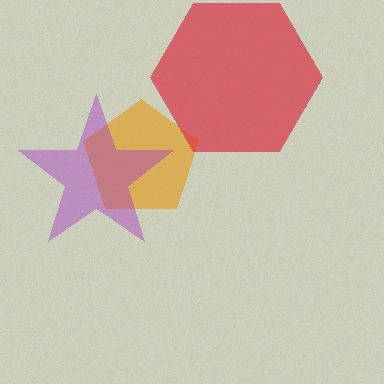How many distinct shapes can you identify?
There are 3 distinct shapes: an orange pentagon, a purple star, a red hexagon.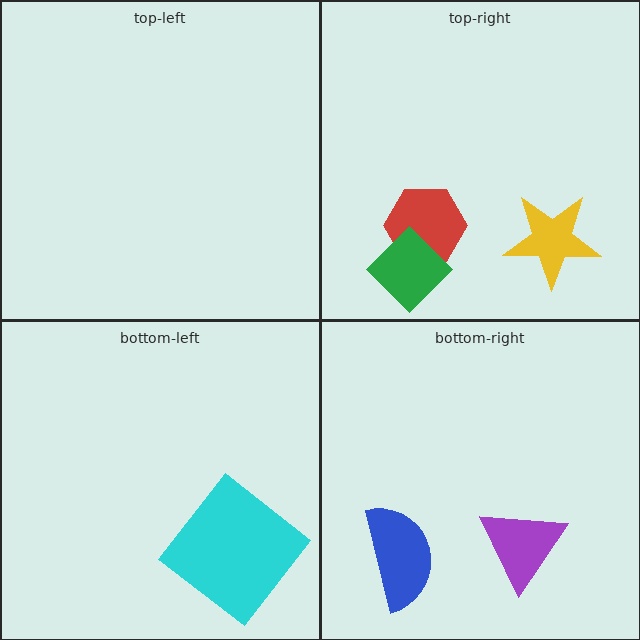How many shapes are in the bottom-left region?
1.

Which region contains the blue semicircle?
The bottom-right region.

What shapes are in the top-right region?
The red hexagon, the yellow star, the green diamond.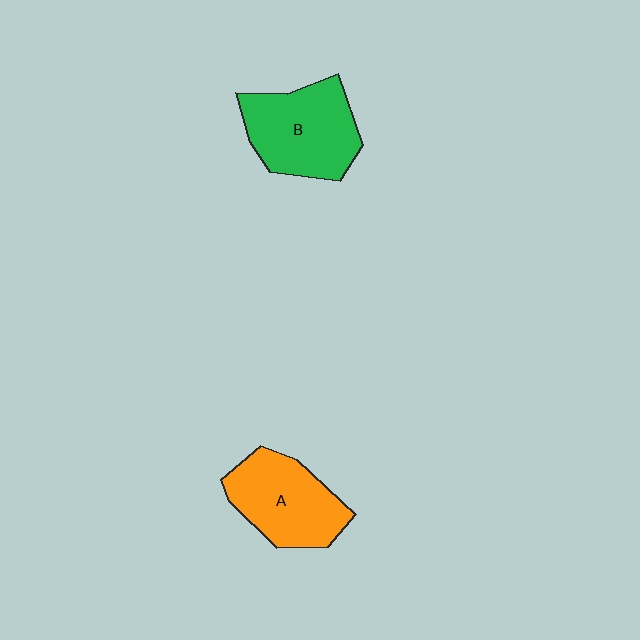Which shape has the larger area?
Shape B (green).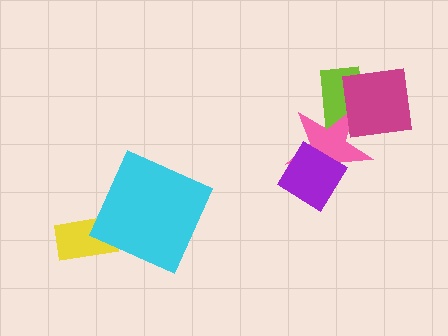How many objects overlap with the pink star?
3 objects overlap with the pink star.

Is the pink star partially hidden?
Yes, it is partially covered by another shape.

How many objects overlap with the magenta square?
2 objects overlap with the magenta square.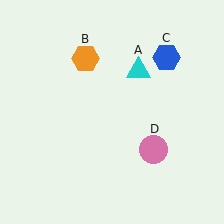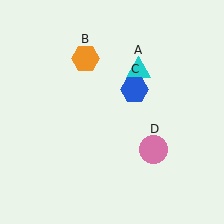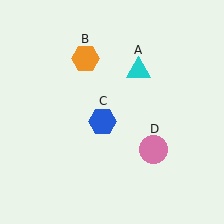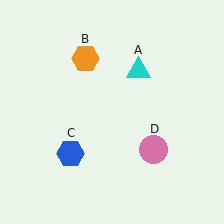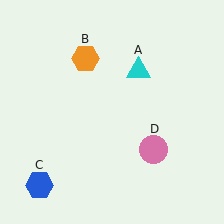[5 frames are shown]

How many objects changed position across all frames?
1 object changed position: blue hexagon (object C).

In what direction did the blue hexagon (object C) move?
The blue hexagon (object C) moved down and to the left.